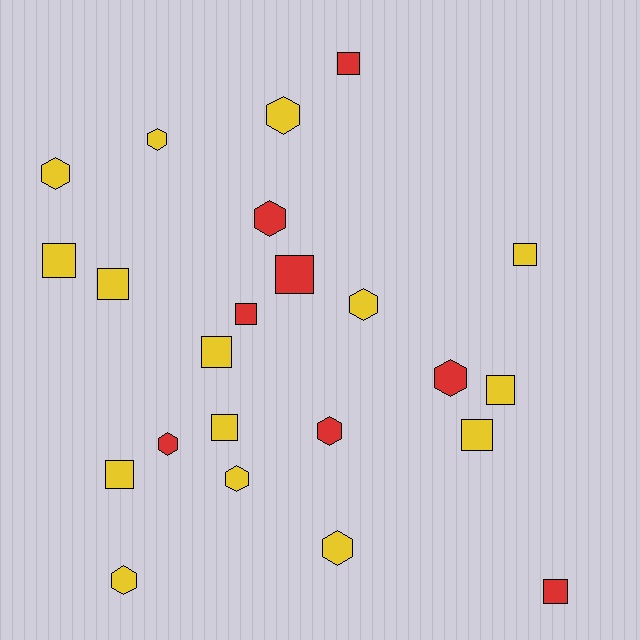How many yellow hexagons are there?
There are 7 yellow hexagons.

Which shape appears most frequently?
Square, with 12 objects.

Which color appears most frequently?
Yellow, with 15 objects.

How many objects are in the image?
There are 23 objects.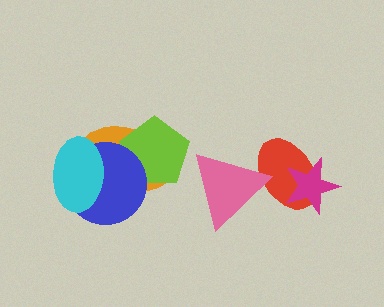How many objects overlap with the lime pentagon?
2 objects overlap with the lime pentagon.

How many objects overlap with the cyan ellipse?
2 objects overlap with the cyan ellipse.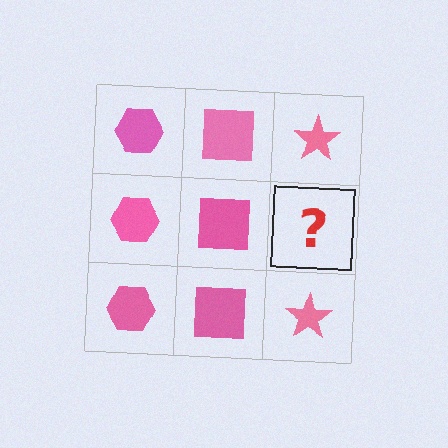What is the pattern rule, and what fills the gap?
The rule is that each column has a consistent shape. The gap should be filled with a pink star.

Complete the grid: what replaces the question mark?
The question mark should be replaced with a pink star.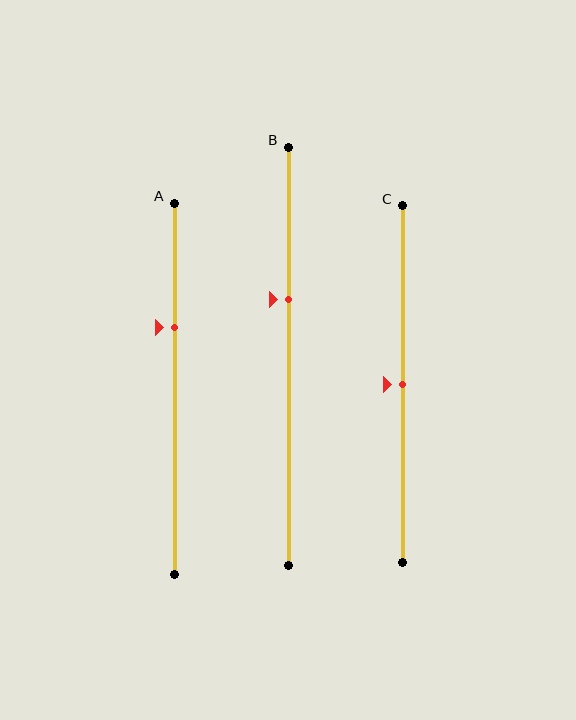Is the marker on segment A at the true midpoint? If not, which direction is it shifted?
No, the marker on segment A is shifted upward by about 17% of the segment length.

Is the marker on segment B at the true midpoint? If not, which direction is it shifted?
No, the marker on segment B is shifted upward by about 14% of the segment length.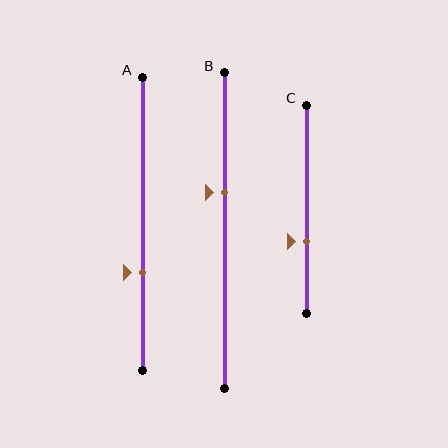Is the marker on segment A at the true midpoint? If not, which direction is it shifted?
No, the marker on segment A is shifted downward by about 17% of the segment length.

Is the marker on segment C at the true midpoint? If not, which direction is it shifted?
No, the marker on segment C is shifted downward by about 15% of the segment length.